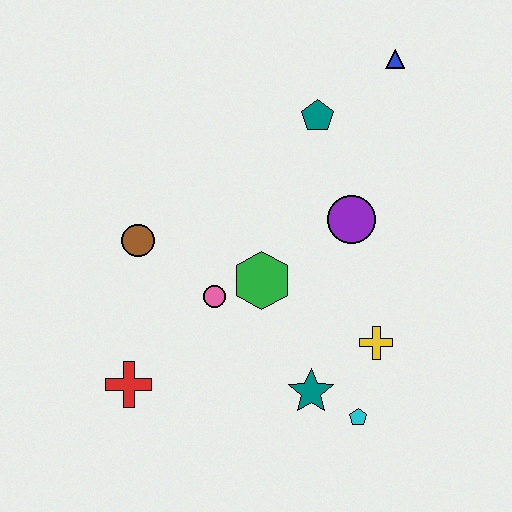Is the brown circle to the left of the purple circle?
Yes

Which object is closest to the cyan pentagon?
The teal star is closest to the cyan pentagon.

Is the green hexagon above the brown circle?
No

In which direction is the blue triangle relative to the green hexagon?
The blue triangle is above the green hexagon.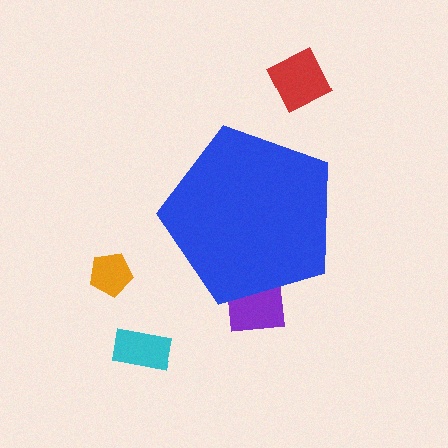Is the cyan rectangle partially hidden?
No, the cyan rectangle is fully visible.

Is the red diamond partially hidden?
No, the red diamond is fully visible.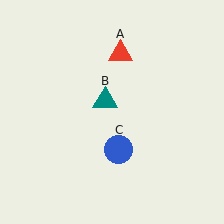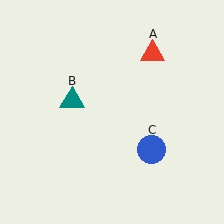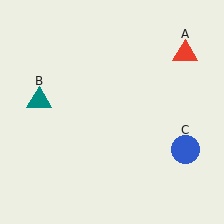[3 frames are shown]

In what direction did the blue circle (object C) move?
The blue circle (object C) moved right.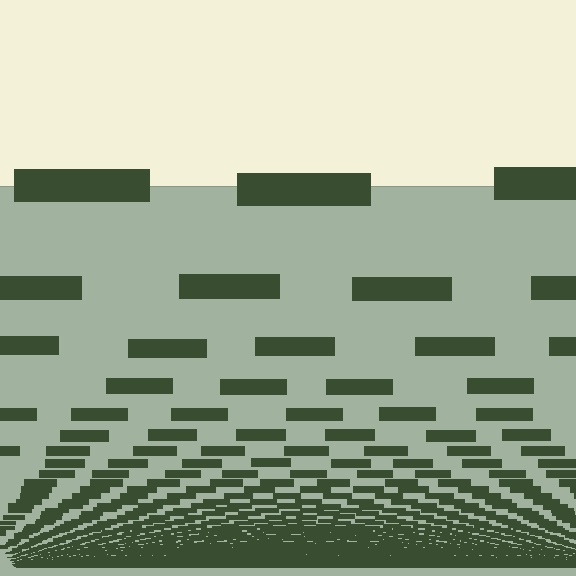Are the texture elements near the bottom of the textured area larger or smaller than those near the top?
Smaller. The gradient is inverted — elements near the bottom are smaller and denser.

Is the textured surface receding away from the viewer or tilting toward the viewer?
The surface appears to tilt toward the viewer. Texture elements get larger and sparser toward the top.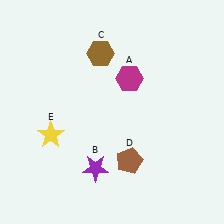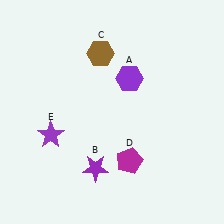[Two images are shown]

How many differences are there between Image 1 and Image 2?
There are 3 differences between the two images.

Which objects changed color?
A changed from magenta to purple. D changed from brown to magenta. E changed from yellow to purple.